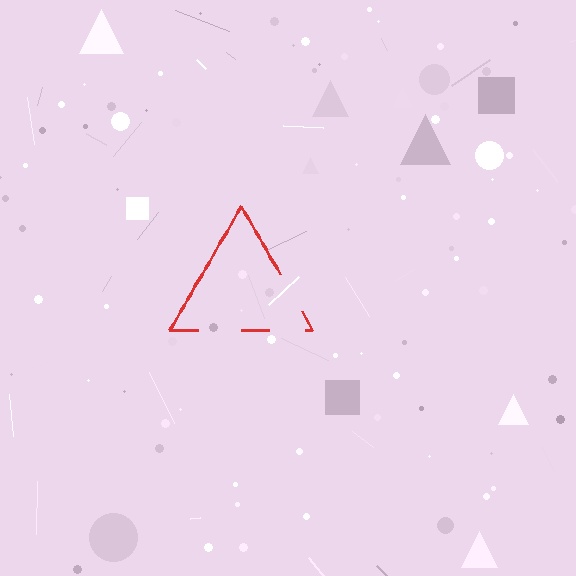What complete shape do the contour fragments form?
The contour fragments form a triangle.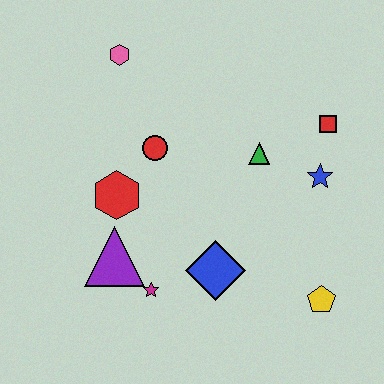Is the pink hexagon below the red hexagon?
No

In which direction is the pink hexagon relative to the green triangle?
The pink hexagon is to the left of the green triangle.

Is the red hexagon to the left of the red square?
Yes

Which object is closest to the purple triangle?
The magenta star is closest to the purple triangle.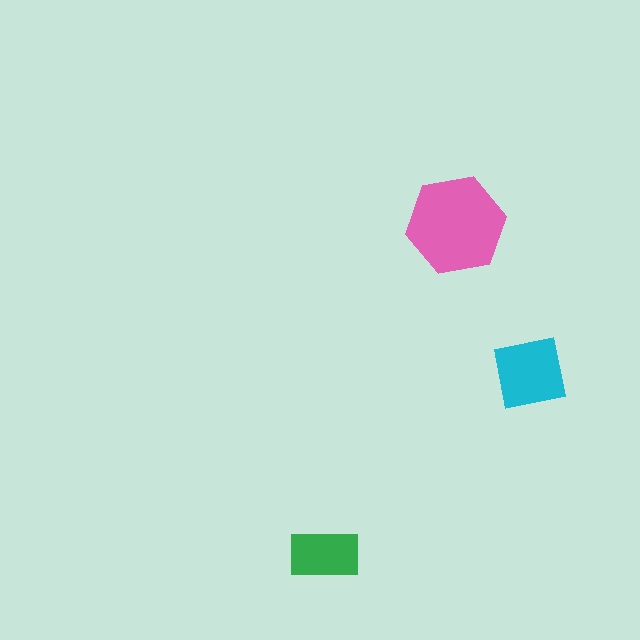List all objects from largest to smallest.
The pink hexagon, the cyan square, the green rectangle.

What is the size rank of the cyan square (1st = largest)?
2nd.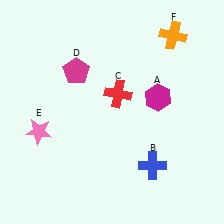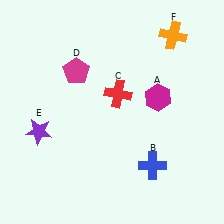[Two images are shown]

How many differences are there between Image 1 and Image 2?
There is 1 difference between the two images.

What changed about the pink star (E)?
In Image 1, E is pink. In Image 2, it changed to purple.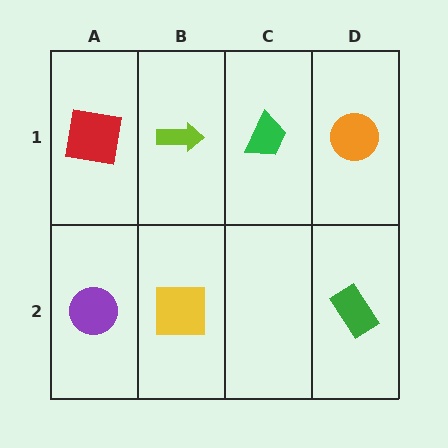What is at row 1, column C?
A green trapezoid.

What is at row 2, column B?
A yellow square.